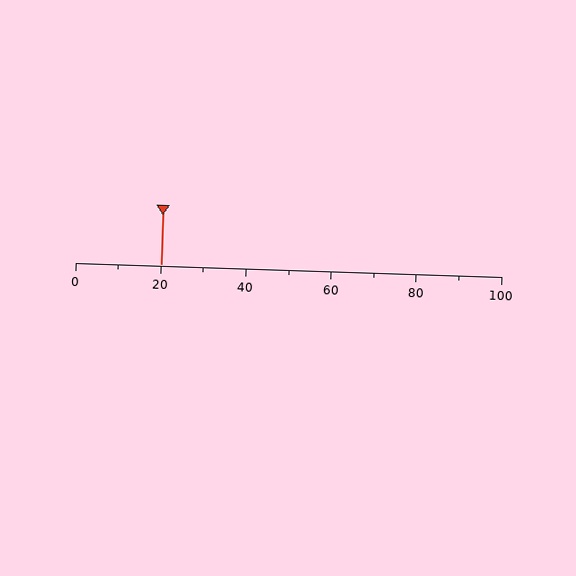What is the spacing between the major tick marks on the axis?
The major ticks are spaced 20 apart.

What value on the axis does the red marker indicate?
The marker indicates approximately 20.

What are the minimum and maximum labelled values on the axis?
The axis runs from 0 to 100.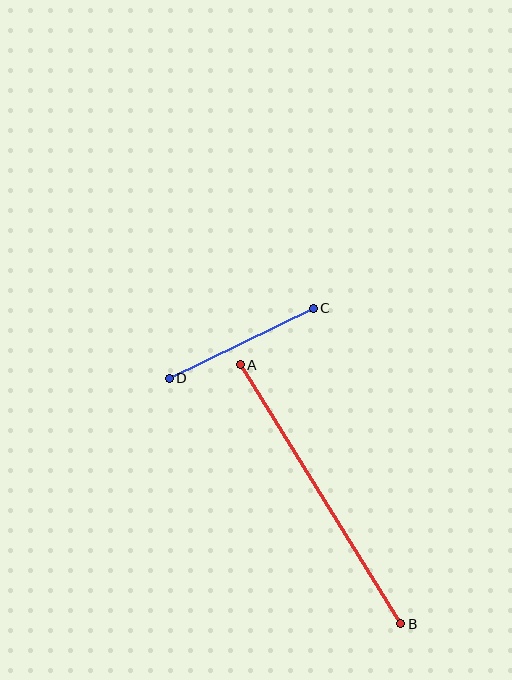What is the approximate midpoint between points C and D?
The midpoint is at approximately (241, 343) pixels.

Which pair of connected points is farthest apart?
Points A and B are farthest apart.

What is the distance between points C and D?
The distance is approximately 160 pixels.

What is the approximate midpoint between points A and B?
The midpoint is at approximately (321, 494) pixels.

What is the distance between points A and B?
The distance is approximately 305 pixels.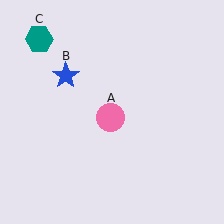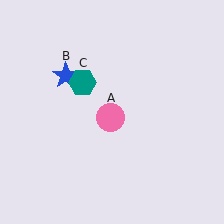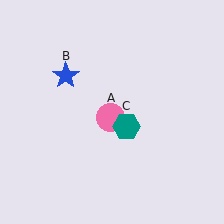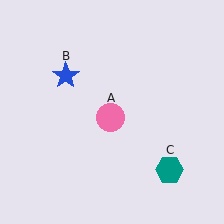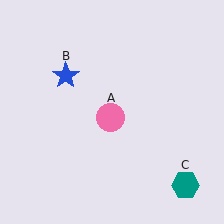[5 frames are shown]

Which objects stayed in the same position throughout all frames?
Pink circle (object A) and blue star (object B) remained stationary.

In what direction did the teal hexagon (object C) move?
The teal hexagon (object C) moved down and to the right.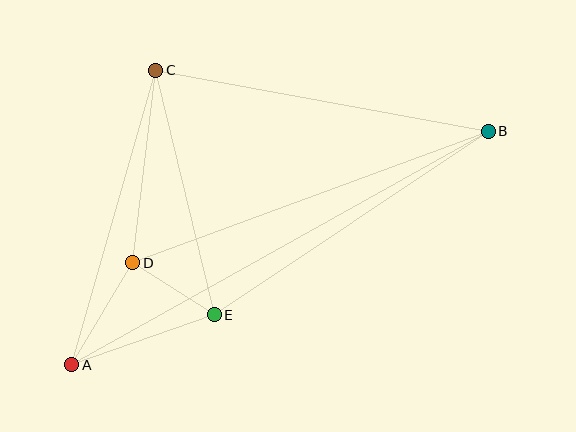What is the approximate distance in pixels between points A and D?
The distance between A and D is approximately 119 pixels.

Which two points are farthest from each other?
Points A and B are farthest from each other.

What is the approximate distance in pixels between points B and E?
The distance between B and E is approximately 330 pixels.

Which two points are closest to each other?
Points D and E are closest to each other.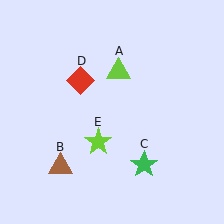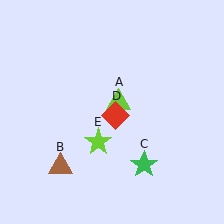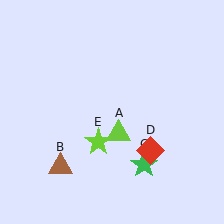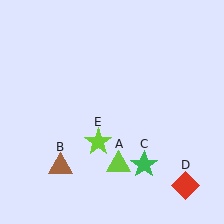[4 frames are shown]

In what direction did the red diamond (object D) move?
The red diamond (object D) moved down and to the right.